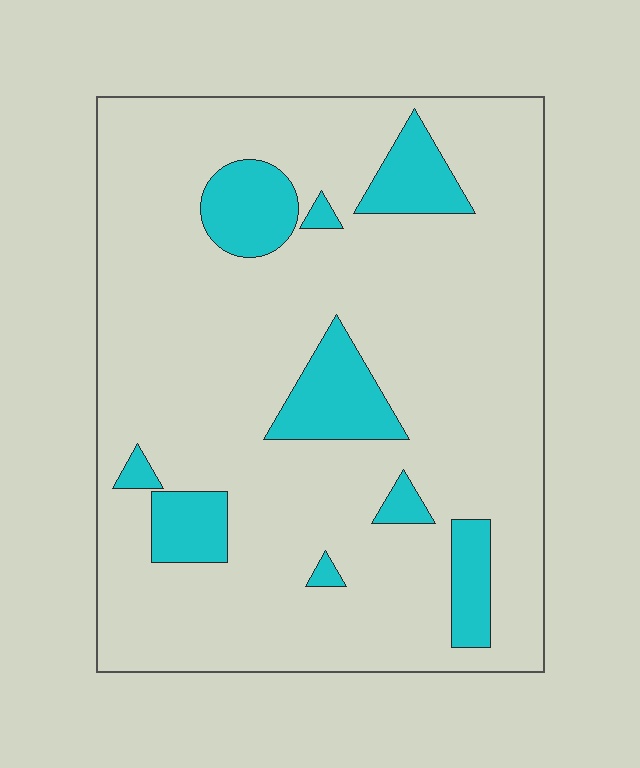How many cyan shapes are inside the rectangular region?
9.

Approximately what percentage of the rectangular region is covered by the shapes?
Approximately 15%.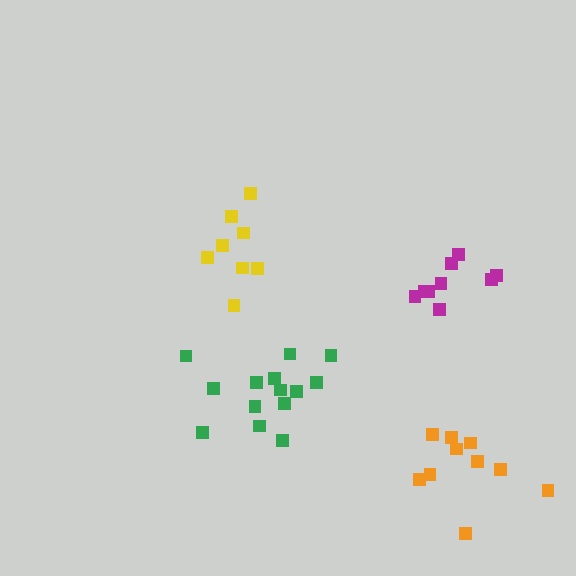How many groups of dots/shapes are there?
There are 4 groups.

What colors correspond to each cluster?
The clusters are colored: green, magenta, yellow, orange.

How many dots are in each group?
Group 1: 14 dots, Group 2: 9 dots, Group 3: 8 dots, Group 4: 10 dots (41 total).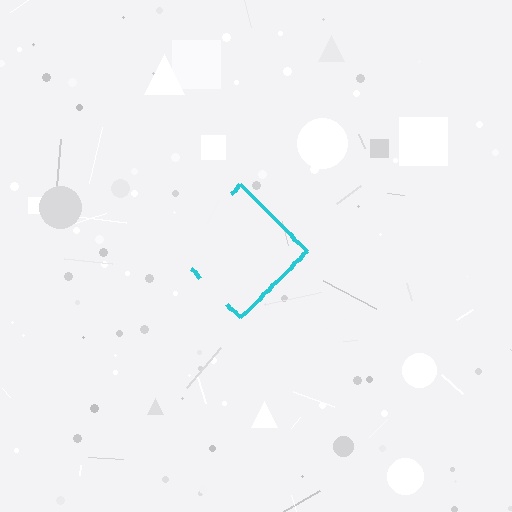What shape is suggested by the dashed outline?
The dashed outline suggests a diamond.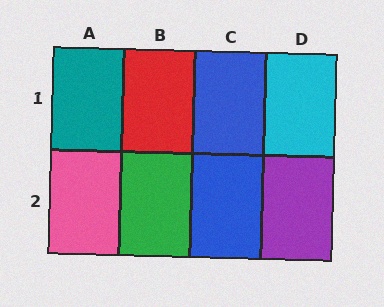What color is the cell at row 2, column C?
Blue.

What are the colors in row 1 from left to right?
Teal, red, blue, cyan.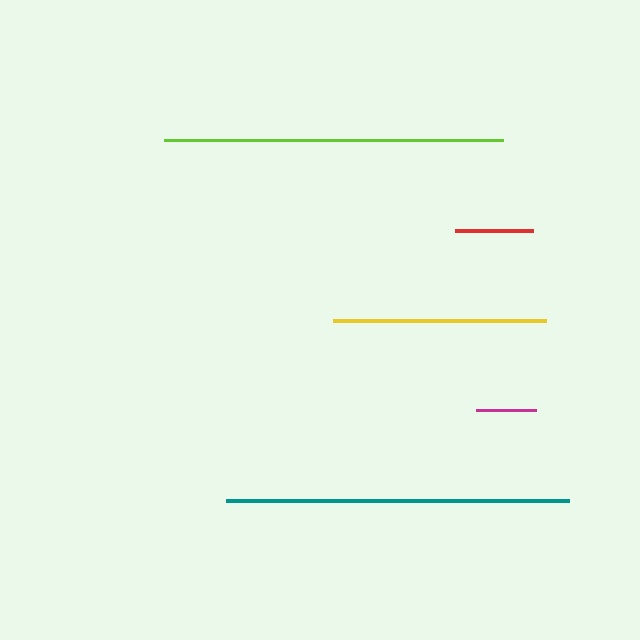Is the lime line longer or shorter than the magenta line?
The lime line is longer than the magenta line.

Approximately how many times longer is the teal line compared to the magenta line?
The teal line is approximately 5.7 times the length of the magenta line.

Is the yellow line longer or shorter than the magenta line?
The yellow line is longer than the magenta line.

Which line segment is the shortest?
The magenta line is the shortest at approximately 60 pixels.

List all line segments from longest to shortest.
From longest to shortest: teal, lime, yellow, red, magenta.